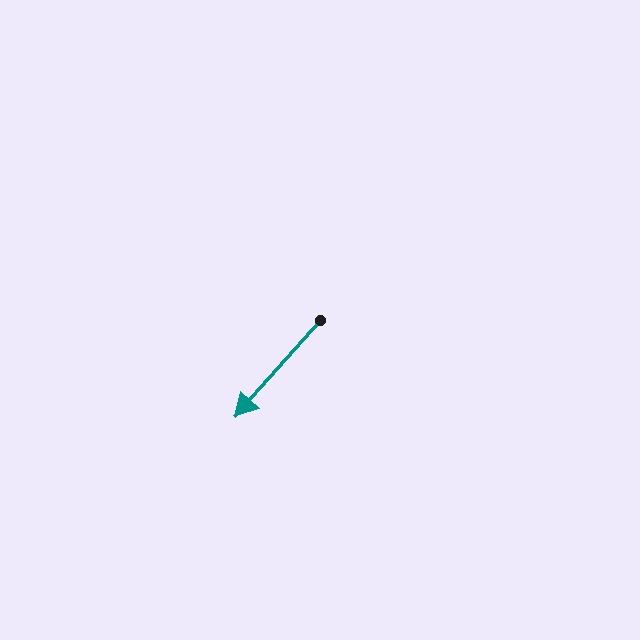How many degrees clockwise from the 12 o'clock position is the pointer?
Approximately 221 degrees.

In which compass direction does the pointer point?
Southwest.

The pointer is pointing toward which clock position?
Roughly 7 o'clock.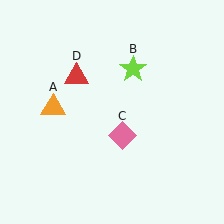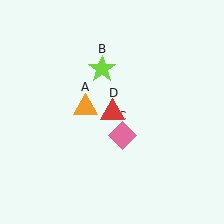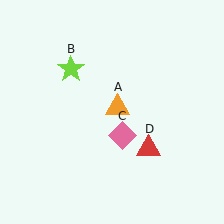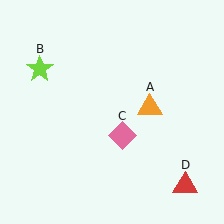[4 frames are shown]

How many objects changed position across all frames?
3 objects changed position: orange triangle (object A), lime star (object B), red triangle (object D).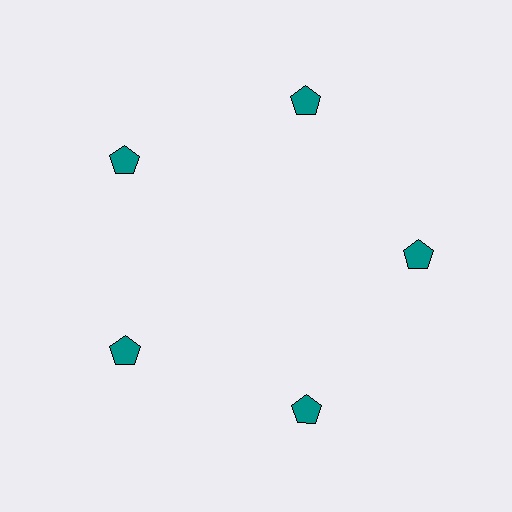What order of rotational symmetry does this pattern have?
This pattern has 5-fold rotational symmetry.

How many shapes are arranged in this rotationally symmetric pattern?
There are 5 shapes, arranged in 5 groups of 1.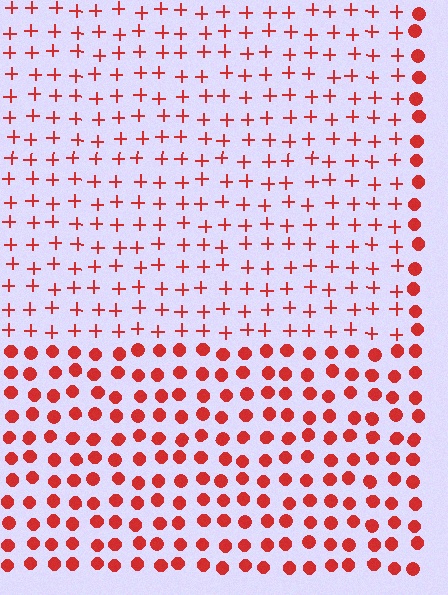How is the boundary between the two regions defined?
The boundary is defined by a change in element shape: plus signs inside vs. circles outside. All elements share the same color and spacing.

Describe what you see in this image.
The image is filled with small red elements arranged in a uniform grid. A rectangle-shaped region contains plus signs, while the surrounding area contains circles. The boundary is defined purely by the change in element shape.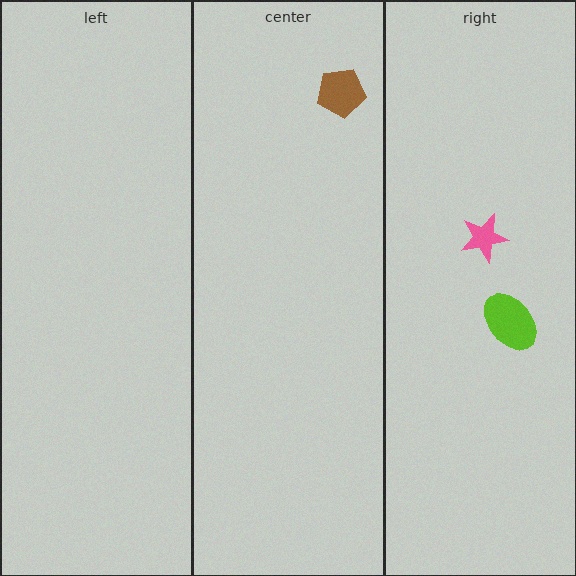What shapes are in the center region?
The brown pentagon.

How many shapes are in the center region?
1.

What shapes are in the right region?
The pink star, the lime ellipse.